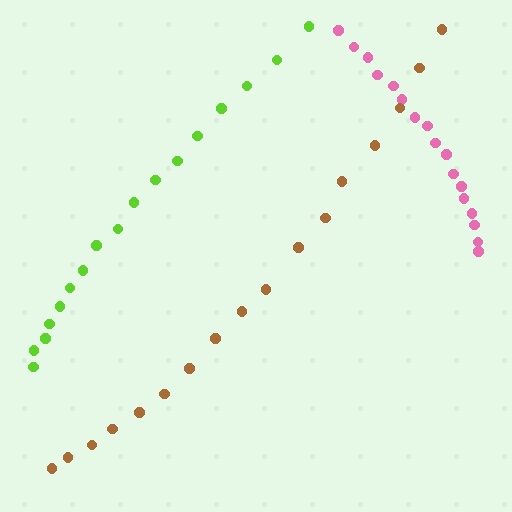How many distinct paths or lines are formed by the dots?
There are 3 distinct paths.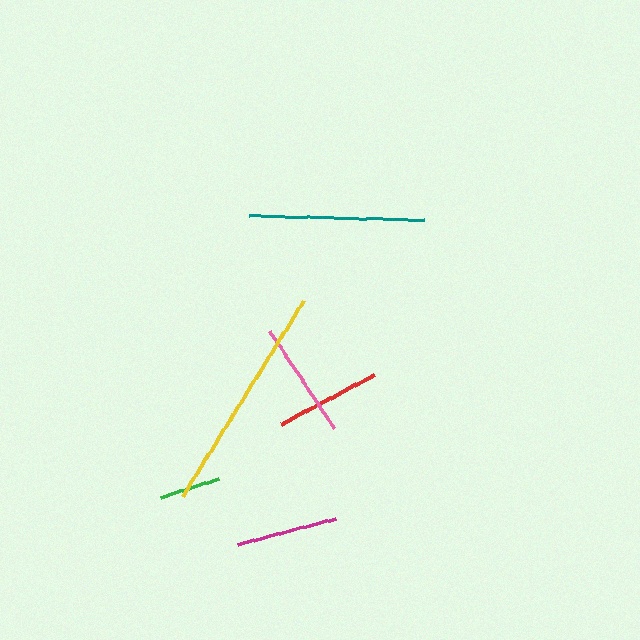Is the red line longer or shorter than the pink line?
The pink line is longer than the red line.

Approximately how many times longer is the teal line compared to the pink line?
The teal line is approximately 1.5 times the length of the pink line.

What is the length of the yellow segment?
The yellow segment is approximately 230 pixels long.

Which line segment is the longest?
The yellow line is the longest at approximately 230 pixels.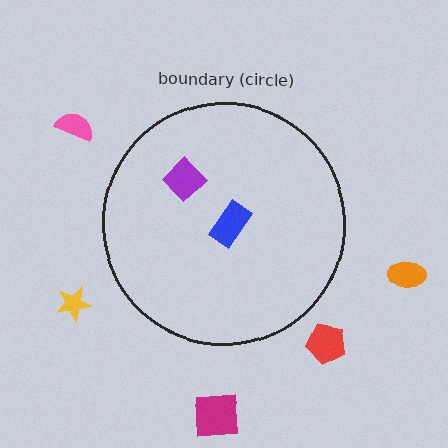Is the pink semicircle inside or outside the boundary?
Outside.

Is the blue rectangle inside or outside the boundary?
Inside.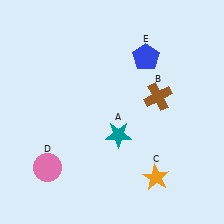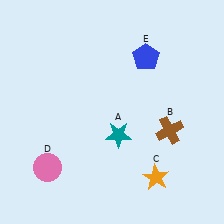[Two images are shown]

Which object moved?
The brown cross (B) moved down.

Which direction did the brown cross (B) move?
The brown cross (B) moved down.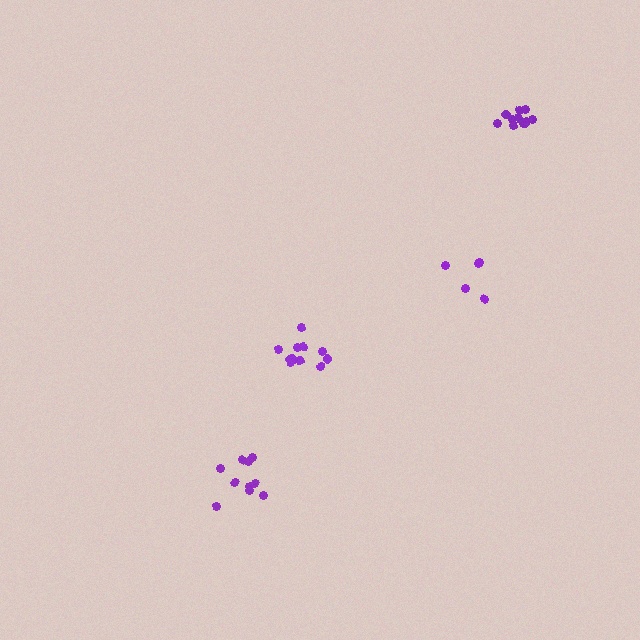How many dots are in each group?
Group 1: 5 dots, Group 2: 10 dots, Group 3: 11 dots, Group 4: 11 dots (37 total).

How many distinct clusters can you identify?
There are 4 distinct clusters.